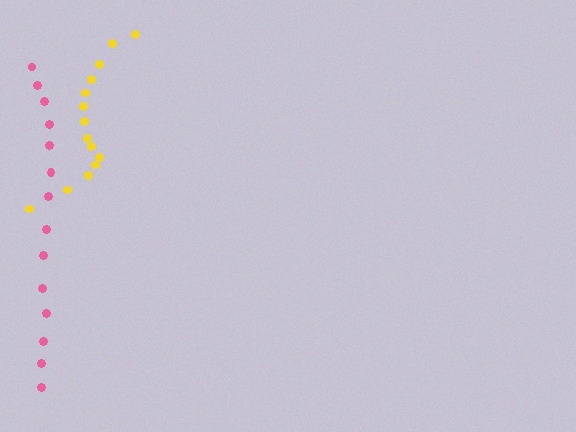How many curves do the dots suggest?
There are 2 distinct paths.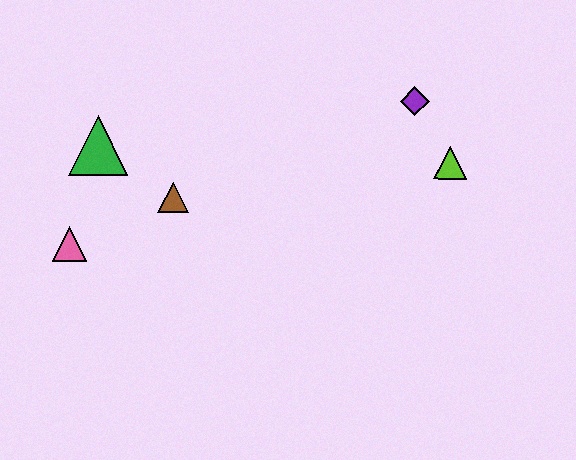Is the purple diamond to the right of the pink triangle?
Yes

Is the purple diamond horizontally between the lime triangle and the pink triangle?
Yes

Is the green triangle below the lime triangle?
No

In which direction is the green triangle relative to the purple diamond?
The green triangle is to the left of the purple diamond.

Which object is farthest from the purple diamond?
The pink triangle is farthest from the purple diamond.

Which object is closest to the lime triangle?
The purple diamond is closest to the lime triangle.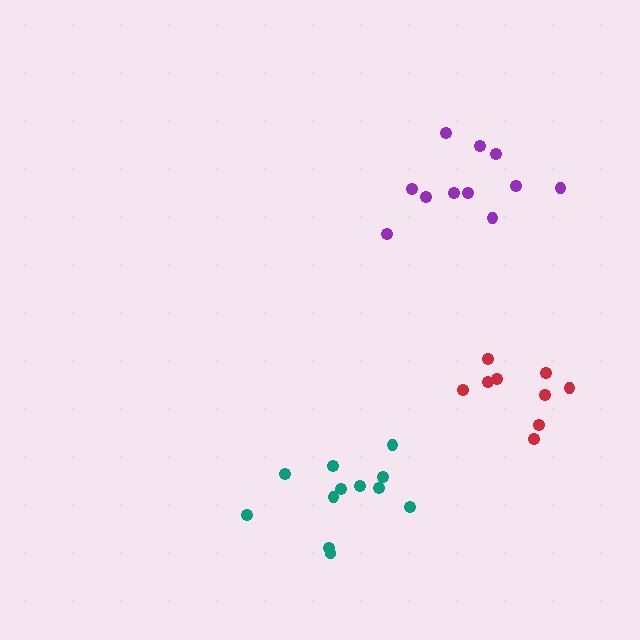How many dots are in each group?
Group 1: 12 dots, Group 2: 9 dots, Group 3: 11 dots (32 total).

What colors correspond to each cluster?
The clusters are colored: teal, red, purple.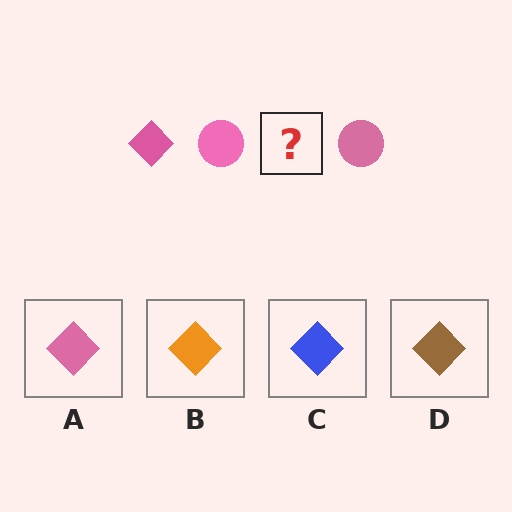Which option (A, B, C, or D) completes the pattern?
A.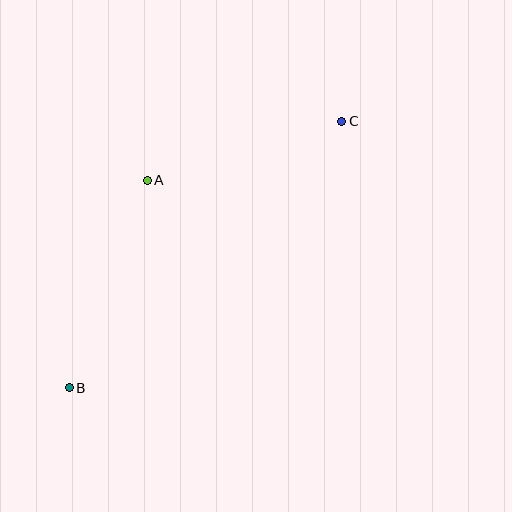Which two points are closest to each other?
Points A and C are closest to each other.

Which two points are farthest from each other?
Points B and C are farthest from each other.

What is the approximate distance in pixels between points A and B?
The distance between A and B is approximately 222 pixels.